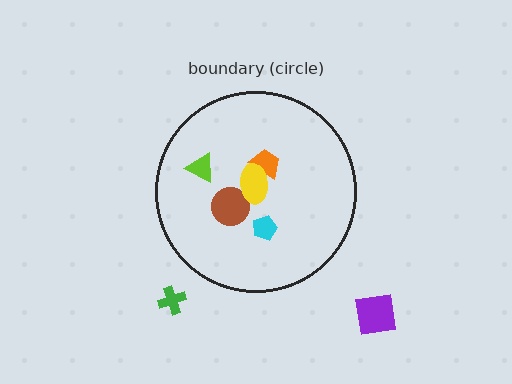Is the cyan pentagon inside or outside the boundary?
Inside.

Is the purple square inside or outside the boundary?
Outside.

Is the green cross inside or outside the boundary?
Outside.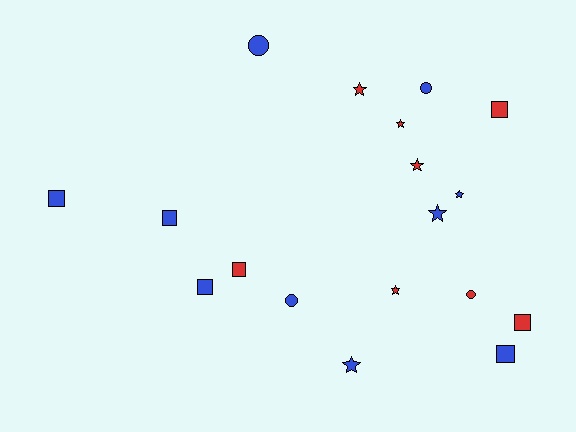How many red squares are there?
There are 3 red squares.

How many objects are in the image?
There are 18 objects.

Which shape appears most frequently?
Star, with 7 objects.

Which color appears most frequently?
Blue, with 10 objects.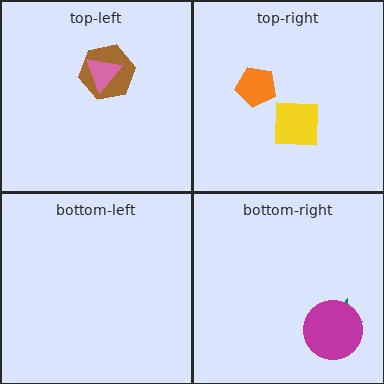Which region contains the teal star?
The bottom-right region.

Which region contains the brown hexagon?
The top-left region.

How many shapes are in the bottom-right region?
2.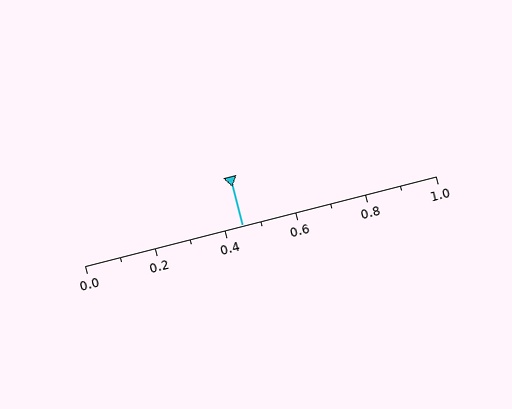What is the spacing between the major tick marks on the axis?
The major ticks are spaced 0.2 apart.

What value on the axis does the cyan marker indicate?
The marker indicates approximately 0.45.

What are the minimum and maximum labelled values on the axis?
The axis runs from 0.0 to 1.0.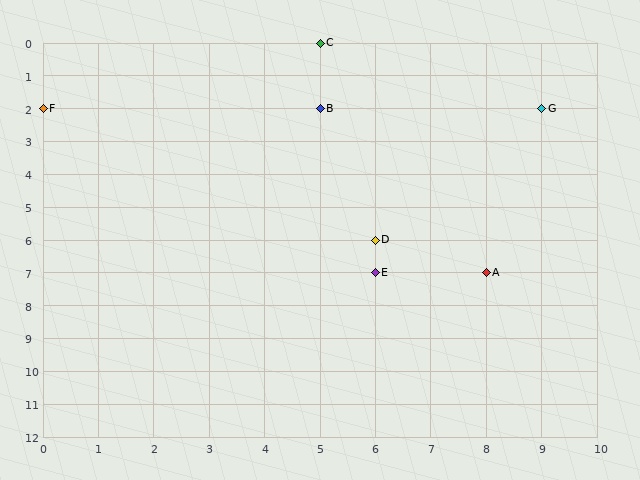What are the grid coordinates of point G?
Point G is at grid coordinates (9, 2).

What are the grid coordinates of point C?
Point C is at grid coordinates (5, 0).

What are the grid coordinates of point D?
Point D is at grid coordinates (6, 6).